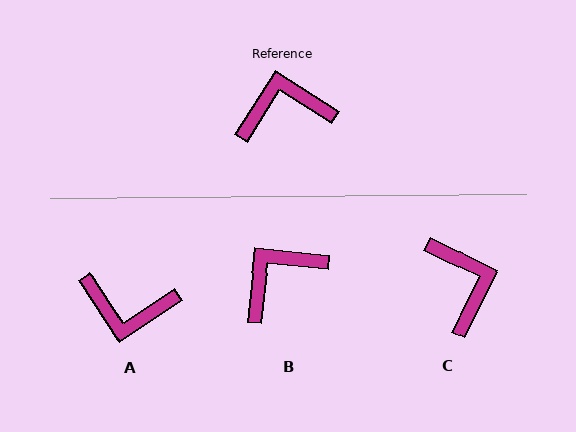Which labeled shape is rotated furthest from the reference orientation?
A, about 156 degrees away.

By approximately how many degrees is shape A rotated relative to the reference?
Approximately 156 degrees counter-clockwise.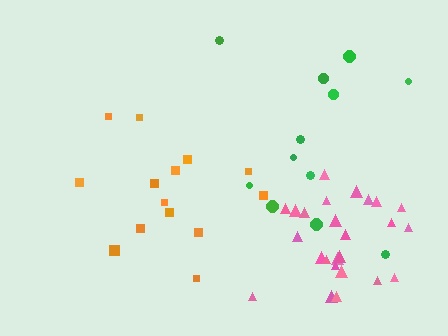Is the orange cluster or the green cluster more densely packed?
Green.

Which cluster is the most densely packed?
Pink.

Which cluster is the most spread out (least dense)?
Orange.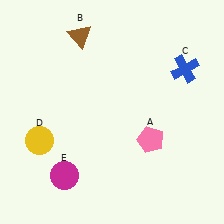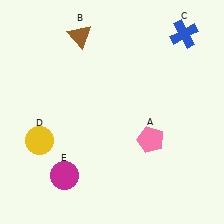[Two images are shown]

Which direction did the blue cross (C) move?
The blue cross (C) moved up.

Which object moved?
The blue cross (C) moved up.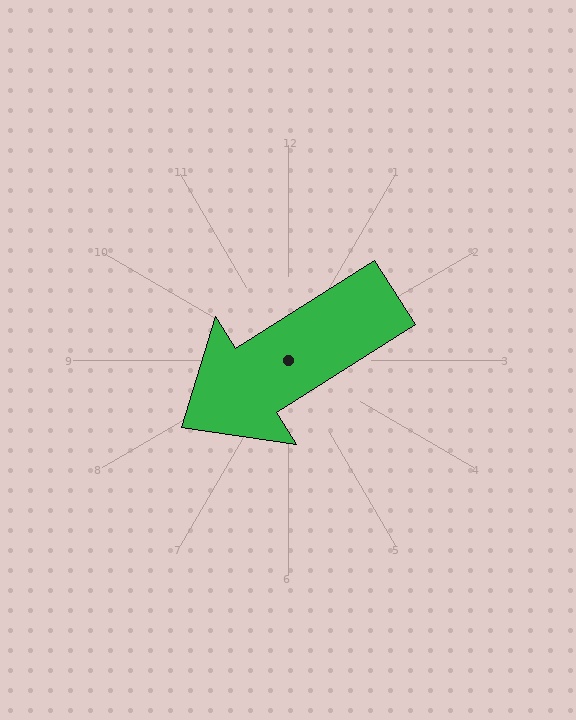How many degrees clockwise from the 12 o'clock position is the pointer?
Approximately 238 degrees.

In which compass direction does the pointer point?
Southwest.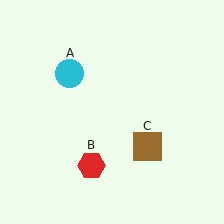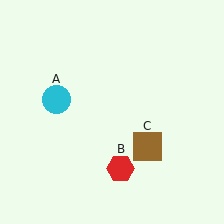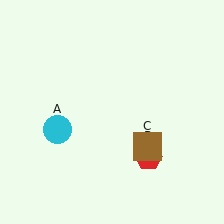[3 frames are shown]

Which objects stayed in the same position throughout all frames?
Brown square (object C) remained stationary.